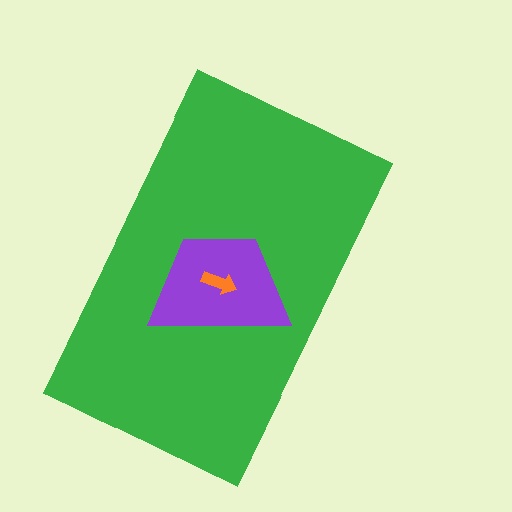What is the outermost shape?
The green rectangle.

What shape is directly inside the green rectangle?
The purple trapezoid.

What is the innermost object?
The orange arrow.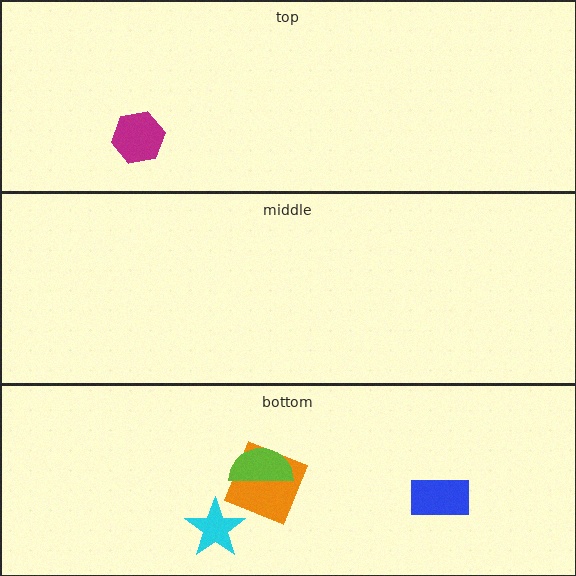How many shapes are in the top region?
1.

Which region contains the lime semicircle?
The bottom region.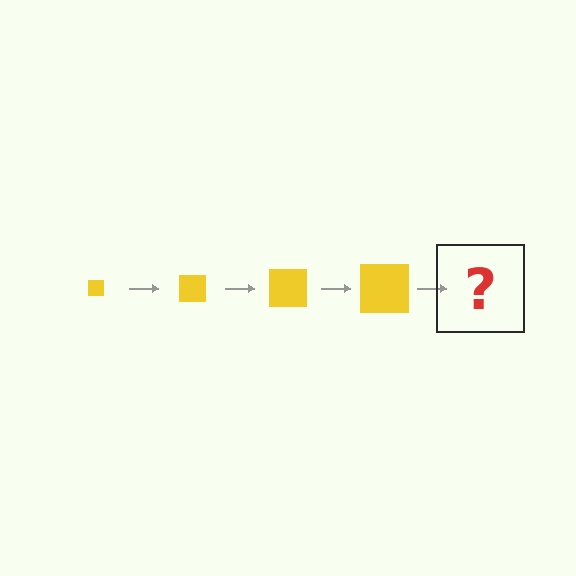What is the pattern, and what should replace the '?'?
The pattern is that the square gets progressively larger each step. The '?' should be a yellow square, larger than the previous one.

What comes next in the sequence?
The next element should be a yellow square, larger than the previous one.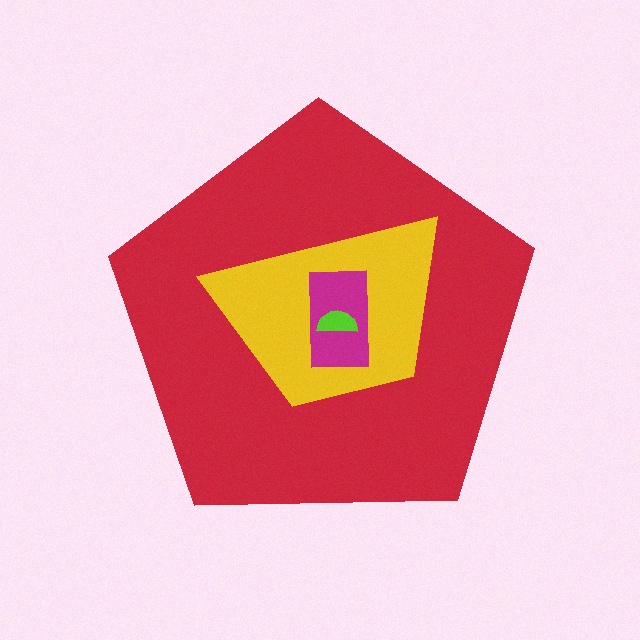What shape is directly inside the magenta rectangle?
The lime semicircle.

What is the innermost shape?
The lime semicircle.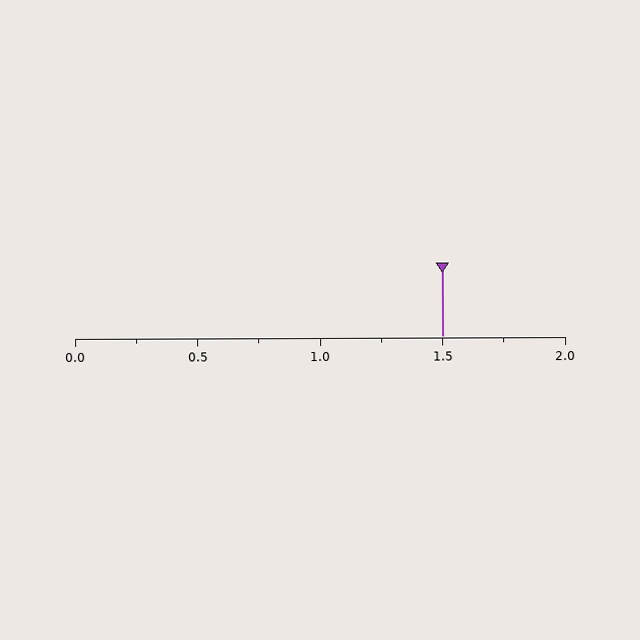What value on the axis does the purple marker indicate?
The marker indicates approximately 1.5.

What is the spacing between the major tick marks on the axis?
The major ticks are spaced 0.5 apart.